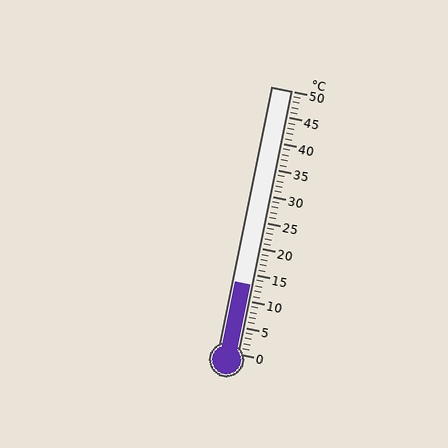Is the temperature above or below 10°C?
The temperature is above 10°C.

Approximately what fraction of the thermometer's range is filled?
The thermometer is filled to approximately 25% of its range.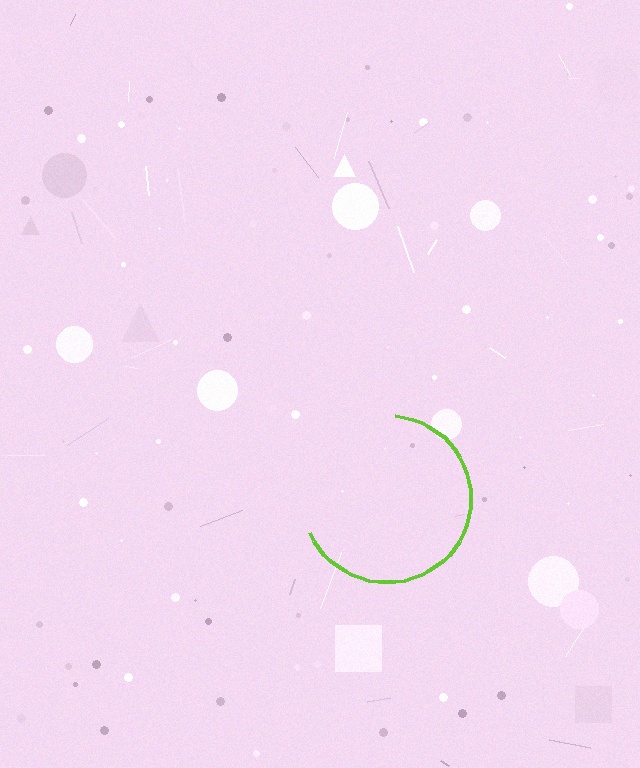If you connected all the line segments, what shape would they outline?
They would outline a circle.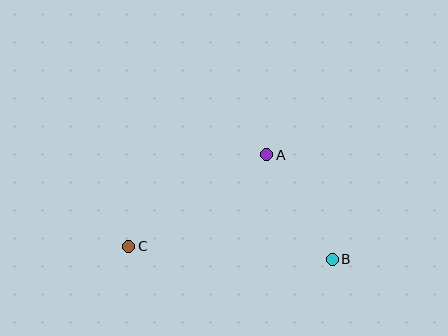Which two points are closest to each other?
Points A and B are closest to each other.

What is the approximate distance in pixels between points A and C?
The distance between A and C is approximately 165 pixels.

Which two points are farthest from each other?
Points B and C are farthest from each other.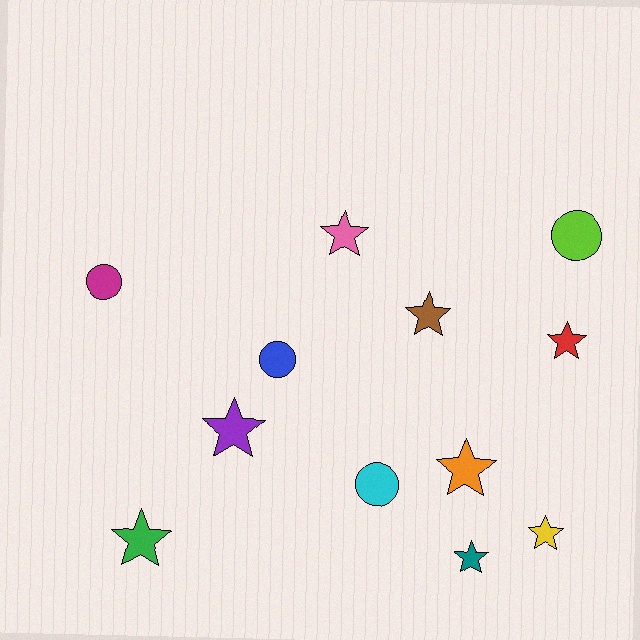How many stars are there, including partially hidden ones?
There are 8 stars.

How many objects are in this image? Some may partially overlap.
There are 12 objects.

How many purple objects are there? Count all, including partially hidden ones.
There is 1 purple object.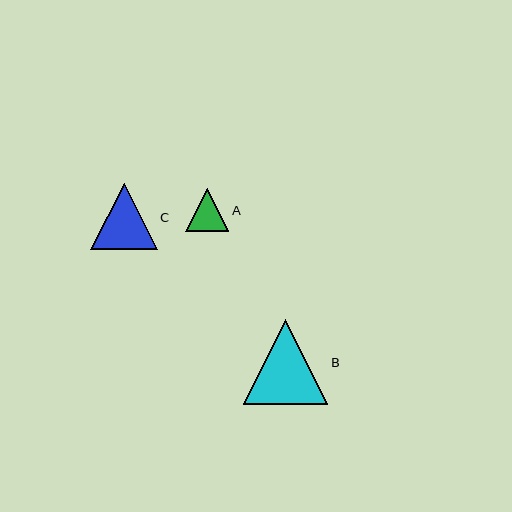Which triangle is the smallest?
Triangle A is the smallest with a size of approximately 43 pixels.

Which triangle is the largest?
Triangle B is the largest with a size of approximately 84 pixels.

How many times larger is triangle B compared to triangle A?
Triangle B is approximately 2.0 times the size of triangle A.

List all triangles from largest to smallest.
From largest to smallest: B, C, A.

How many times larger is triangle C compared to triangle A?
Triangle C is approximately 1.5 times the size of triangle A.